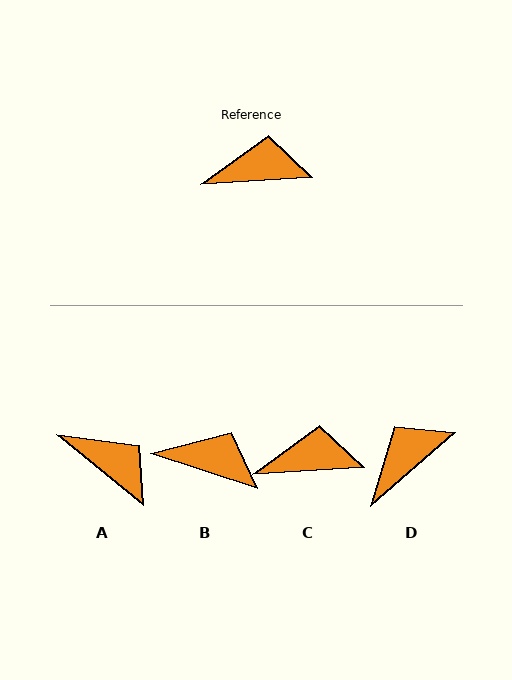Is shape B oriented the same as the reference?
No, it is off by about 22 degrees.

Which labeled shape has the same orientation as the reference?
C.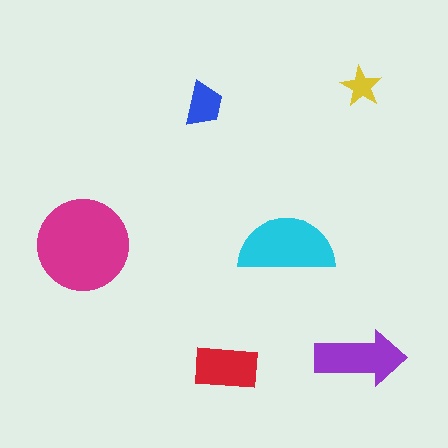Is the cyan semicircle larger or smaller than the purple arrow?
Larger.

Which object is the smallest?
The yellow star.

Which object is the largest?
The magenta circle.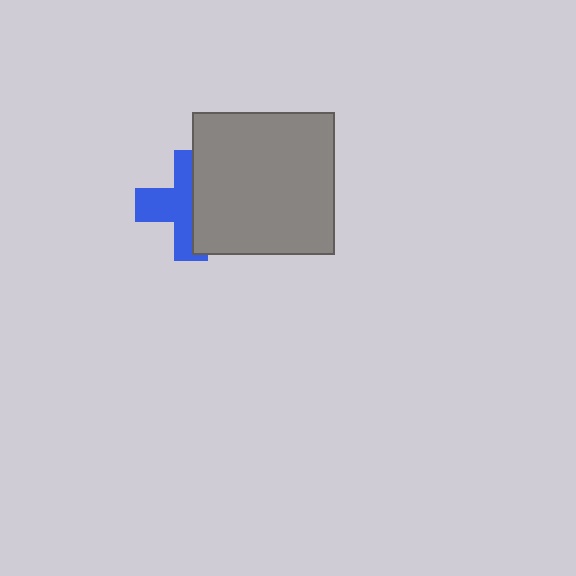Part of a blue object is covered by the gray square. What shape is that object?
It is a cross.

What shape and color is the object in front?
The object in front is a gray square.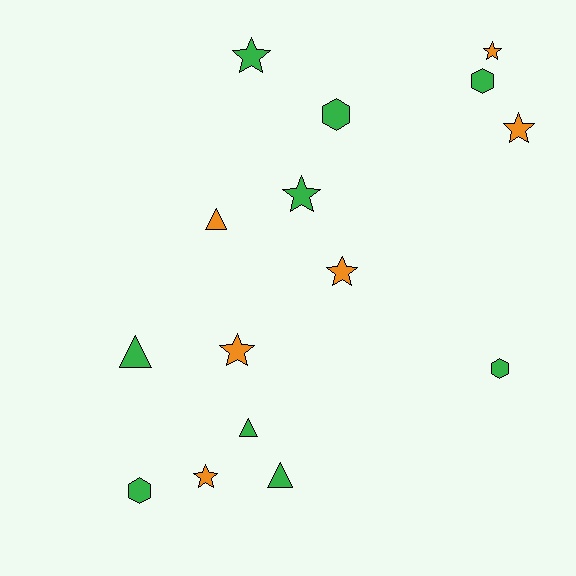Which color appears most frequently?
Green, with 9 objects.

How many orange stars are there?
There are 5 orange stars.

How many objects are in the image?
There are 15 objects.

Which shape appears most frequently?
Star, with 7 objects.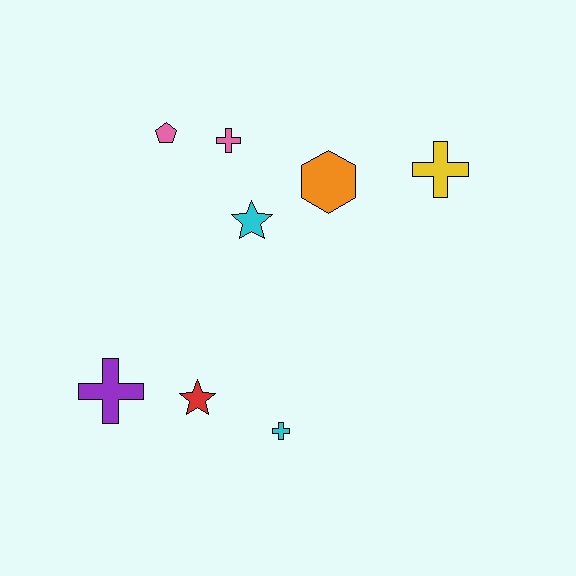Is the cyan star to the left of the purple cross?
No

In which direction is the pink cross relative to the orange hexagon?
The pink cross is to the left of the orange hexagon.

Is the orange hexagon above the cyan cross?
Yes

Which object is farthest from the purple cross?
The yellow cross is farthest from the purple cross.